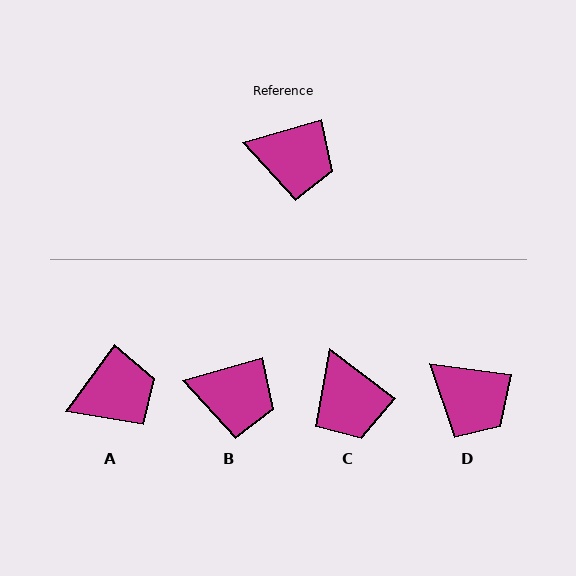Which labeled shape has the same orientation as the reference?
B.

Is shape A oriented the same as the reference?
No, it is off by about 38 degrees.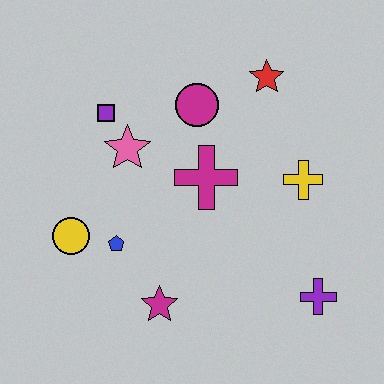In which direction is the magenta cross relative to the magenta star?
The magenta cross is above the magenta star.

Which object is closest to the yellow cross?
The magenta cross is closest to the yellow cross.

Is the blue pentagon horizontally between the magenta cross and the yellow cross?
No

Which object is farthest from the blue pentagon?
The red star is farthest from the blue pentagon.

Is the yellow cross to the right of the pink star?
Yes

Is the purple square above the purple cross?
Yes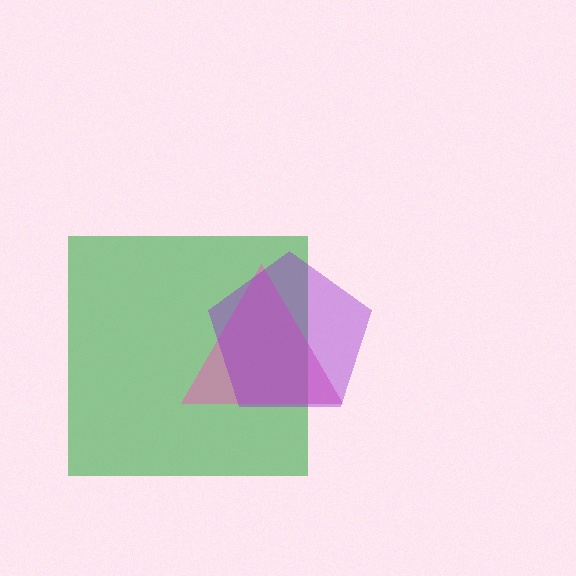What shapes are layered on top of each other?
The layered shapes are: a green square, a pink triangle, a purple pentagon.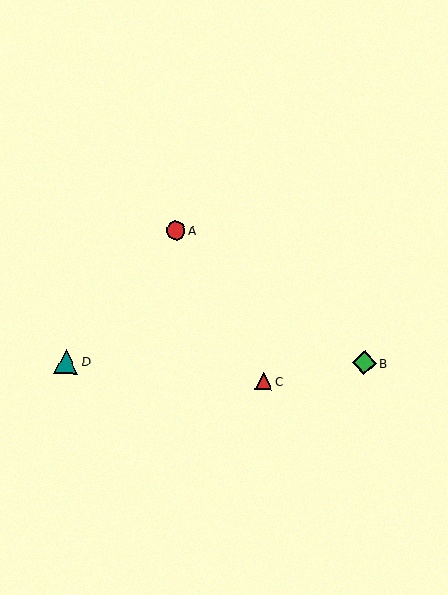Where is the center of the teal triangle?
The center of the teal triangle is at (66, 361).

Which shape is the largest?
The teal triangle (labeled D) is the largest.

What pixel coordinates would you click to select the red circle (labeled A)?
Click at (176, 230) to select the red circle A.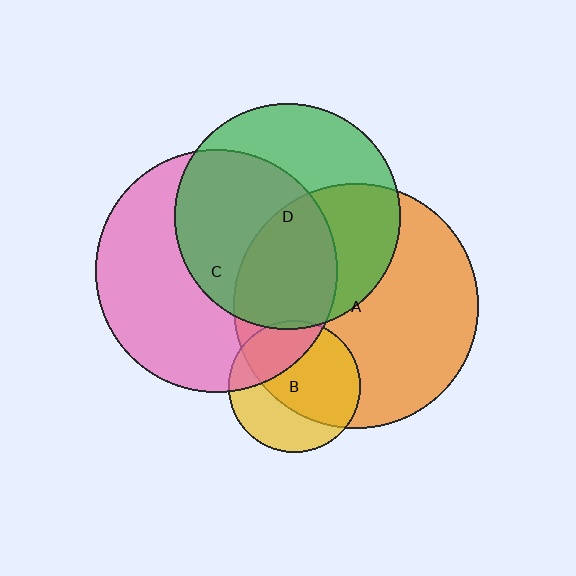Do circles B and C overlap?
Yes.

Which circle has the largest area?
Circle A (orange).